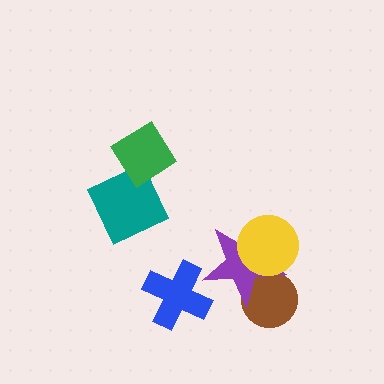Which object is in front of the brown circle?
The purple star is in front of the brown circle.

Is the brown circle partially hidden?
Yes, it is partially covered by another shape.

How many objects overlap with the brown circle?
1 object overlaps with the brown circle.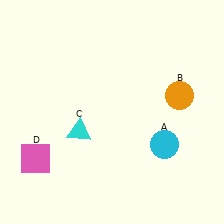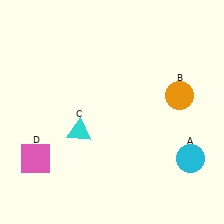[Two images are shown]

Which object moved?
The cyan circle (A) moved right.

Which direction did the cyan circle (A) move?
The cyan circle (A) moved right.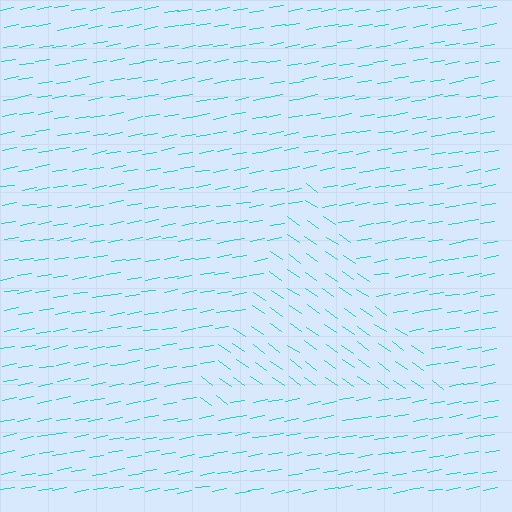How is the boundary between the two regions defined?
The boundary is defined purely by a change in line orientation (approximately 45 degrees difference). All lines are the same color and thickness.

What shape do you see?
I see a triangle.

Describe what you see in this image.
The image is filled with small cyan line segments. A triangle region in the image has lines oriented differently from the surrounding lines, creating a visible texture boundary.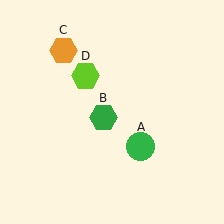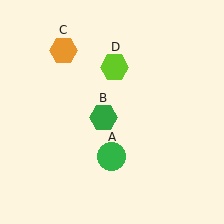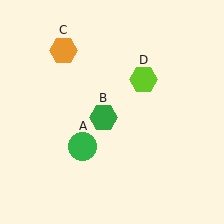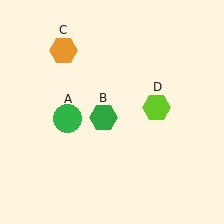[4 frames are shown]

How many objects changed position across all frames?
2 objects changed position: green circle (object A), lime hexagon (object D).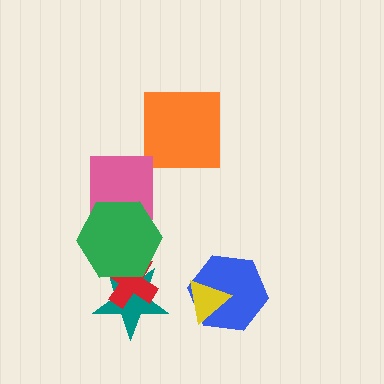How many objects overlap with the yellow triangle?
1 object overlaps with the yellow triangle.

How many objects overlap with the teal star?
2 objects overlap with the teal star.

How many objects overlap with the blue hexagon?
1 object overlaps with the blue hexagon.